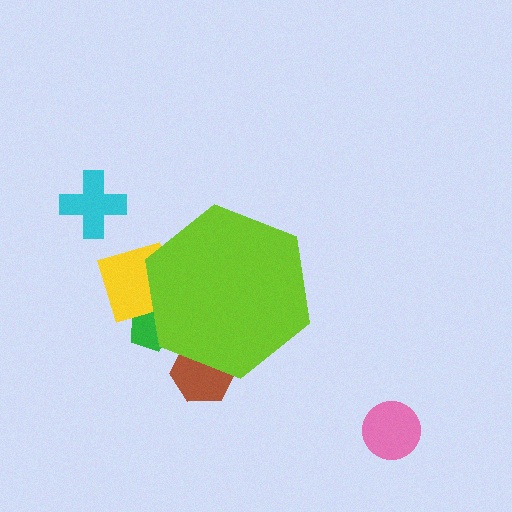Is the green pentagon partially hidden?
Yes, the green pentagon is partially hidden behind the lime hexagon.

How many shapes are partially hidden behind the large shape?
3 shapes are partially hidden.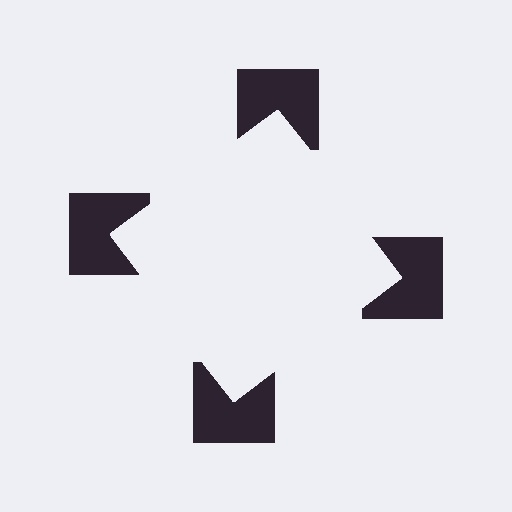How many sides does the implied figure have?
4 sides.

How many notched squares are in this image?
There are 4 — one at each vertex of the illusory square.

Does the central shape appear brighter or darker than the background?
It typically appears slightly brighter than the background, even though no actual brightness change is drawn.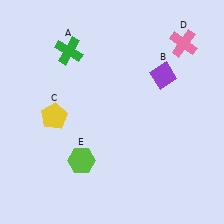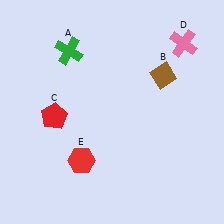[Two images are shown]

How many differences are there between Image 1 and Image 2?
There are 3 differences between the two images.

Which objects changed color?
B changed from purple to brown. C changed from yellow to red. E changed from lime to red.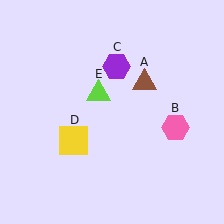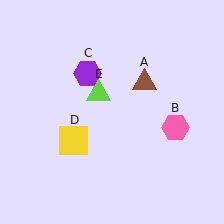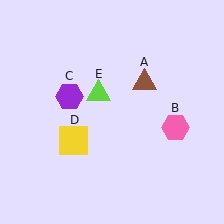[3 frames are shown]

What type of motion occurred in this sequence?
The purple hexagon (object C) rotated counterclockwise around the center of the scene.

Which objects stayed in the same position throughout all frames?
Brown triangle (object A) and pink hexagon (object B) and yellow square (object D) and lime triangle (object E) remained stationary.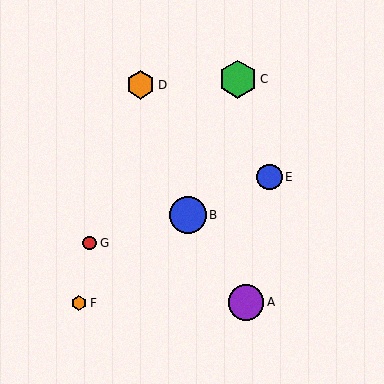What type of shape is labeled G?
Shape G is a red circle.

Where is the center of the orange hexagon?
The center of the orange hexagon is at (79, 303).